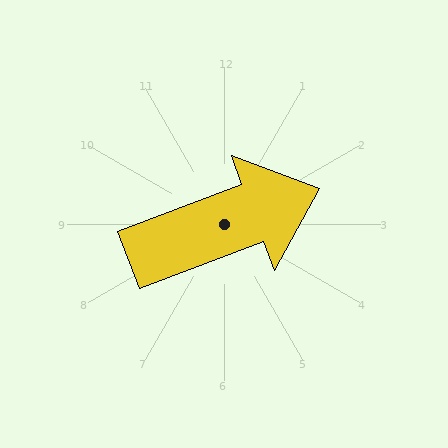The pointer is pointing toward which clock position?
Roughly 2 o'clock.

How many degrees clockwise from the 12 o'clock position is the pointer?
Approximately 70 degrees.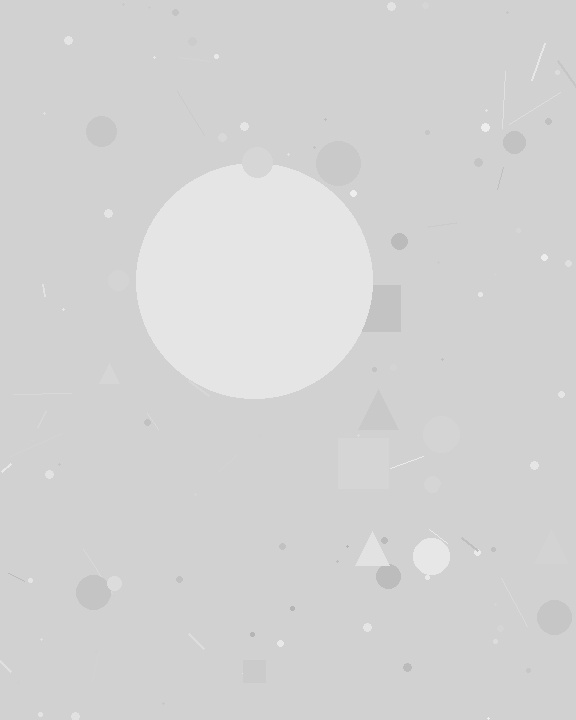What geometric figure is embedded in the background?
A circle is embedded in the background.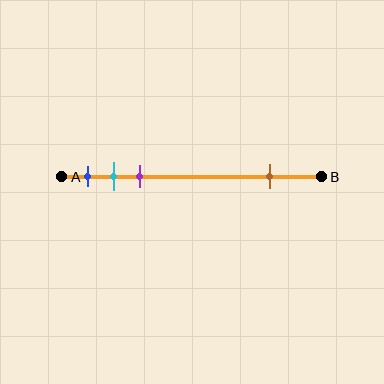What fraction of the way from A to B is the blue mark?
The blue mark is approximately 10% (0.1) of the way from A to B.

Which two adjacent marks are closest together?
The cyan and purple marks are the closest adjacent pair.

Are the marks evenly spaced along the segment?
No, the marks are not evenly spaced.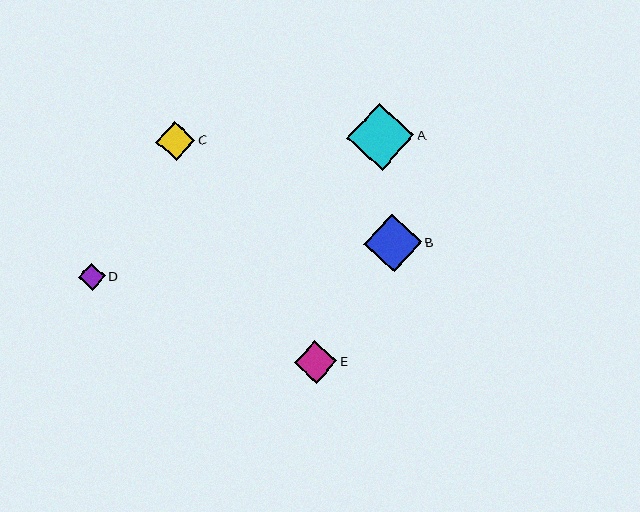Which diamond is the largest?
Diamond A is the largest with a size of approximately 67 pixels.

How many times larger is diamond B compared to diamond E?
Diamond B is approximately 1.4 times the size of diamond E.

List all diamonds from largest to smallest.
From largest to smallest: A, B, E, C, D.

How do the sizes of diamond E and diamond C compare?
Diamond E and diamond C are approximately the same size.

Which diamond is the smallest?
Diamond D is the smallest with a size of approximately 27 pixels.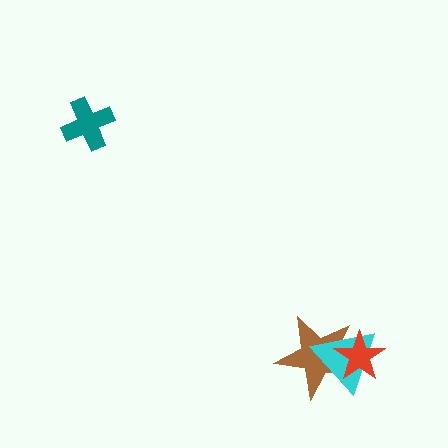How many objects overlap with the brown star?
2 objects overlap with the brown star.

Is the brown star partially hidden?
Yes, it is partially covered by another shape.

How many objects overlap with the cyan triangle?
2 objects overlap with the cyan triangle.